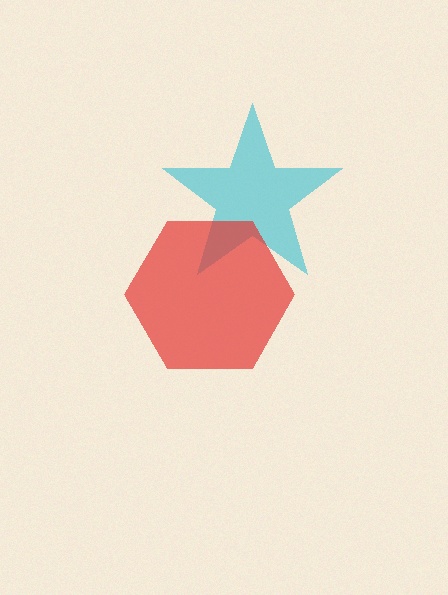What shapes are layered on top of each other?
The layered shapes are: a cyan star, a red hexagon.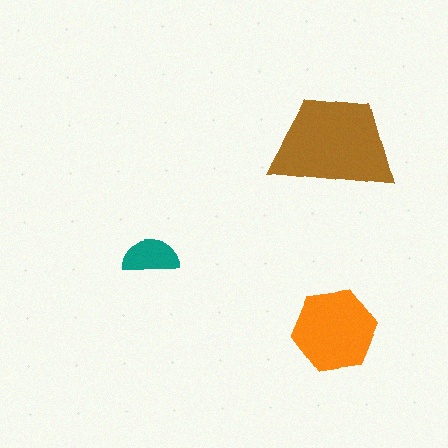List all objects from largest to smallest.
The brown trapezoid, the orange hexagon, the teal semicircle.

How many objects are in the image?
There are 3 objects in the image.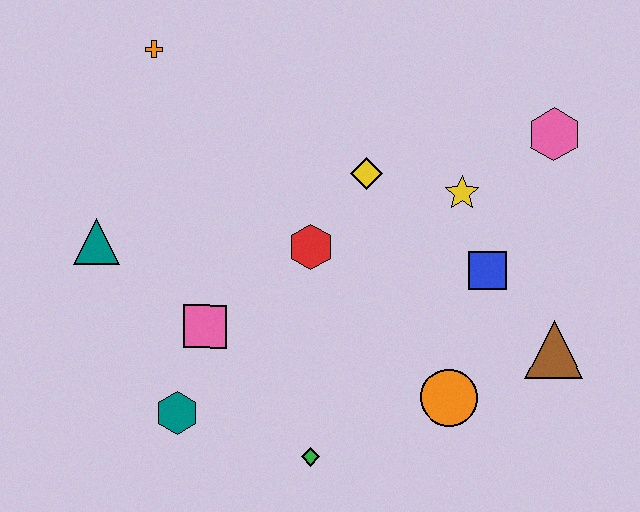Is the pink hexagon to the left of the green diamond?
No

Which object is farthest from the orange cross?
The brown triangle is farthest from the orange cross.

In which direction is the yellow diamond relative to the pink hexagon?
The yellow diamond is to the left of the pink hexagon.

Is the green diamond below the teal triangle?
Yes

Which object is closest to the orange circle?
The brown triangle is closest to the orange circle.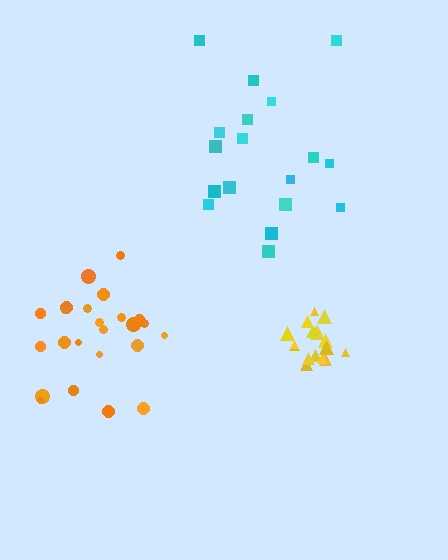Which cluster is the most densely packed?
Yellow.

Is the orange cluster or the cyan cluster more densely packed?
Orange.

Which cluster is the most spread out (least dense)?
Cyan.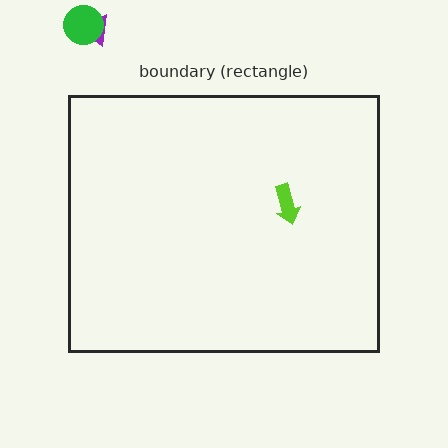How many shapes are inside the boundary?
1 inside, 2 outside.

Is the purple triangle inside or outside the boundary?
Outside.